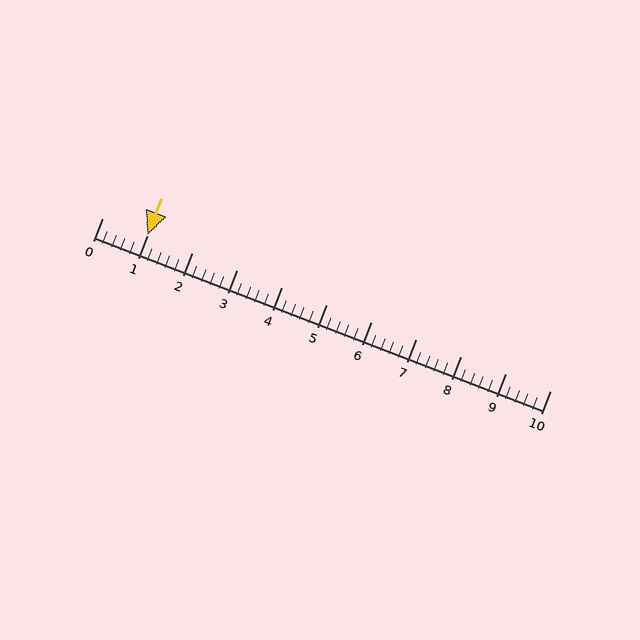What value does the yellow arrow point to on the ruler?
The yellow arrow points to approximately 1.0.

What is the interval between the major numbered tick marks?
The major tick marks are spaced 1 units apart.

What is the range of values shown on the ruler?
The ruler shows values from 0 to 10.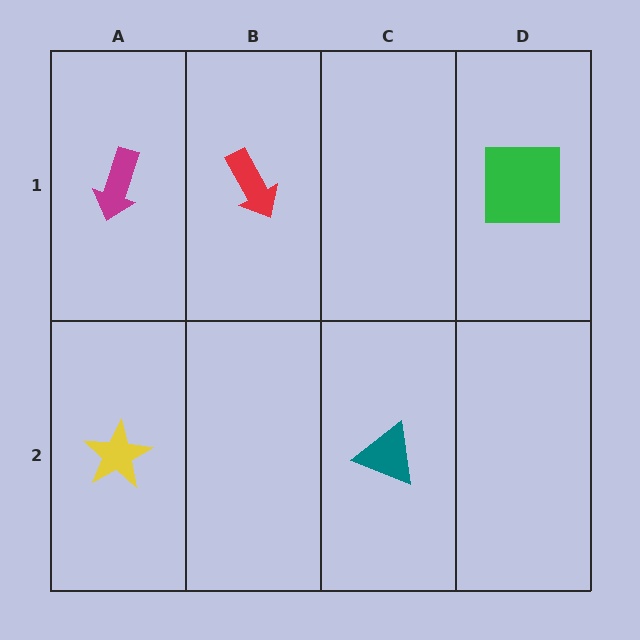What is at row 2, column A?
A yellow star.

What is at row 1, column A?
A magenta arrow.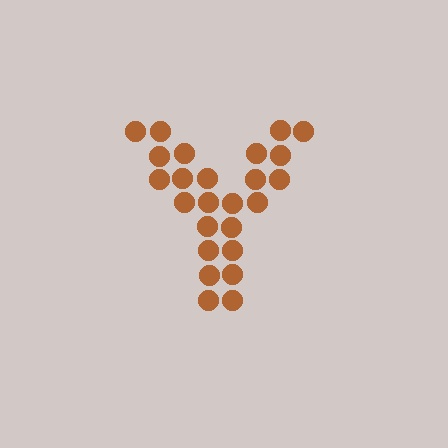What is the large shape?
The large shape is the letter Y.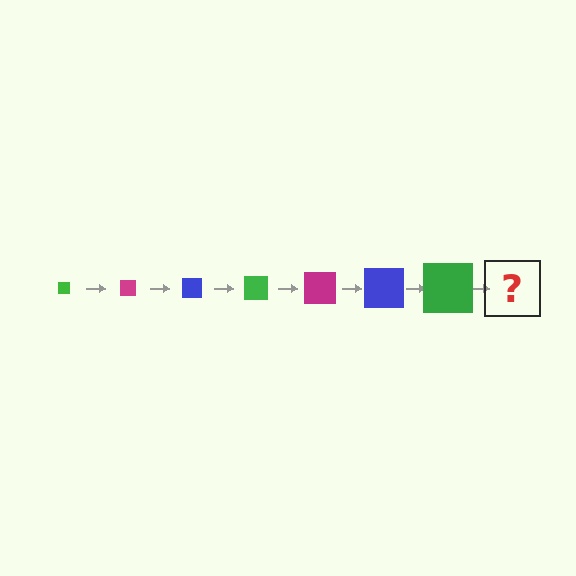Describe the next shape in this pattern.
It should be a magenta square, larger than the previous one.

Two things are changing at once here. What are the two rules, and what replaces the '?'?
The two rules are that the square grows larger each step and the color cycles through green, magenta, and blue. The '?' should be a magenta square, larger than the previous one.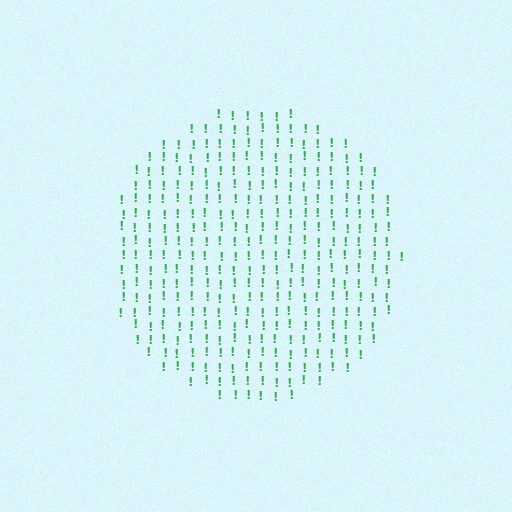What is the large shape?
The large shape is a circle.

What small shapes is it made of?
It is made of small exclamation marks.